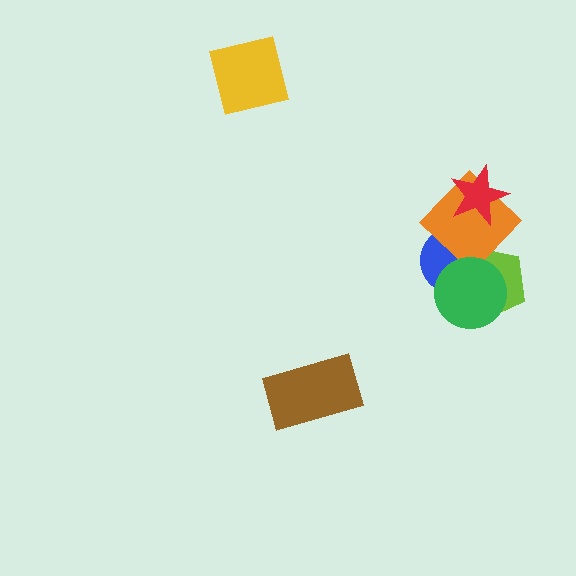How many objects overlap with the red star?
1 object overlaps with the red star.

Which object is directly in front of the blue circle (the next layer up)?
The lime pentagon is directly in front of the blue circle.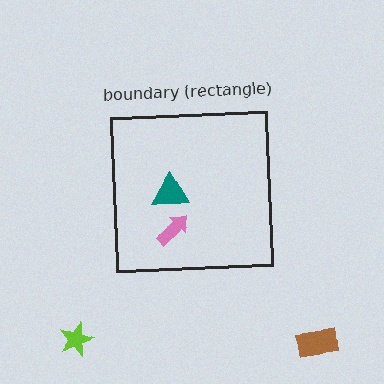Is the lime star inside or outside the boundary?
Outside.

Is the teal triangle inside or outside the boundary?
Inside.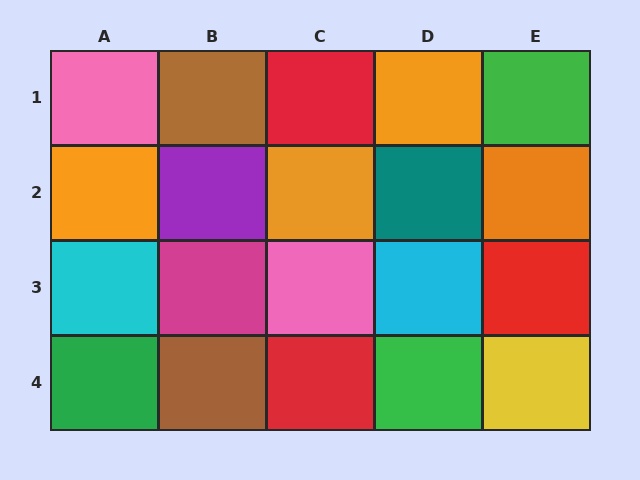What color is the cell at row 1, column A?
Pink.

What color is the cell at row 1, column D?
Orange.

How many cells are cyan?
2 cells are cyan.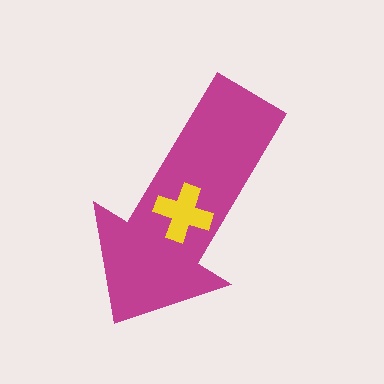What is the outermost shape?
The magenta arrow.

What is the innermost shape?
The yellow cross.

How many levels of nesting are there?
2.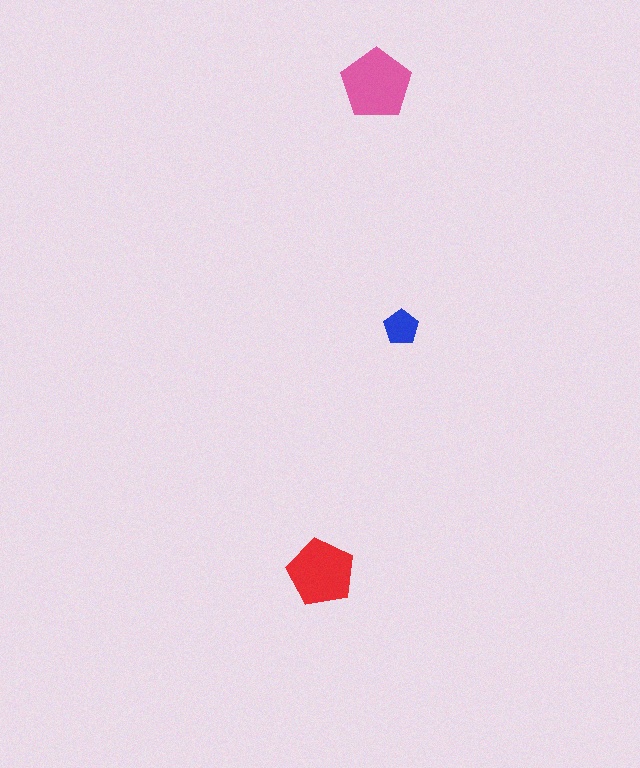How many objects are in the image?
There are 3 objects in the image.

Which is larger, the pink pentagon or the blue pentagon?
The pink one.